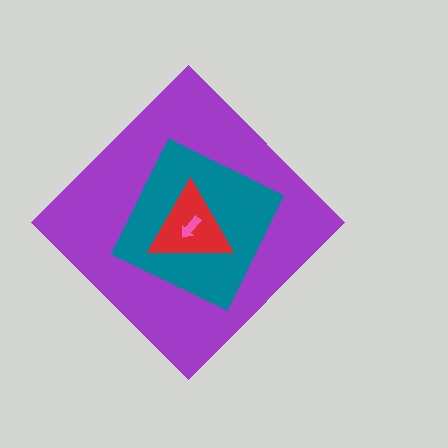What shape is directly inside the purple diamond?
The teal square.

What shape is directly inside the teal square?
The red triangle.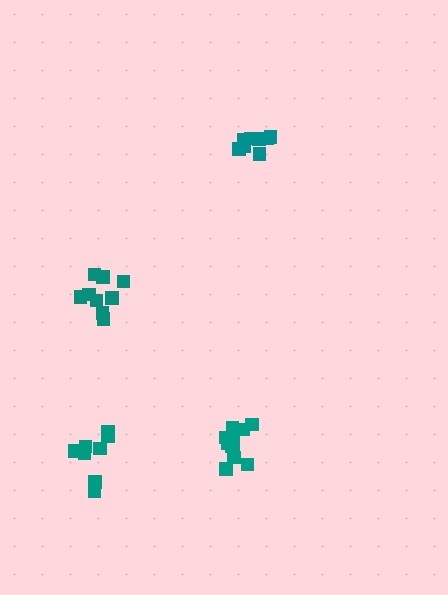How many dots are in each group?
Group 1: 8 dots, Group 2: 12 dots, Group 3: 9 dots, Group 4: 8 dots (37 total).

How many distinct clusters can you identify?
There are 4 distinct clusters.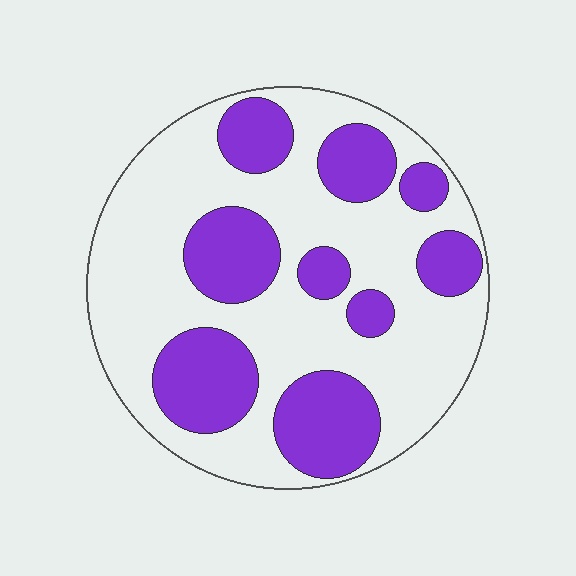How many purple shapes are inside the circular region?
9.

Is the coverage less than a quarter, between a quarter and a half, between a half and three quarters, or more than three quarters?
Between a quarter and a half.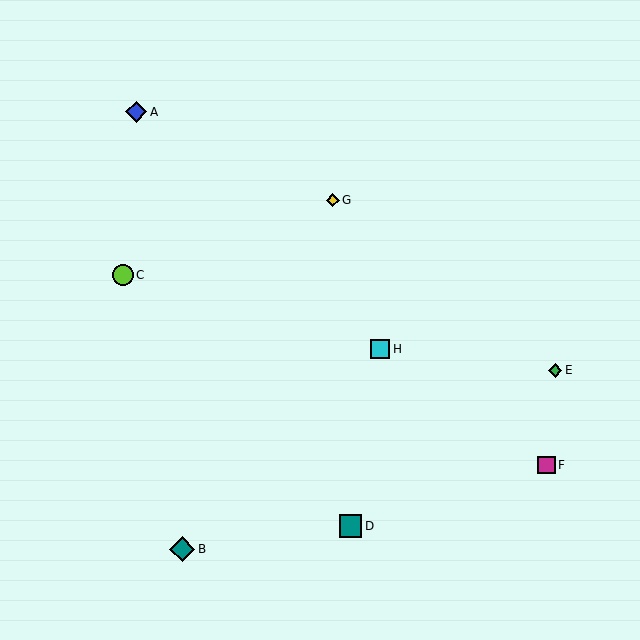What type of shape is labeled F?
Shape F is a magenta square.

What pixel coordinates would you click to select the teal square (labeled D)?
Click at (351, 526) to select the teal square D.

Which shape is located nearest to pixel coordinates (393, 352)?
The cyan square (labeled H) at (380, 349) is nearest to that location.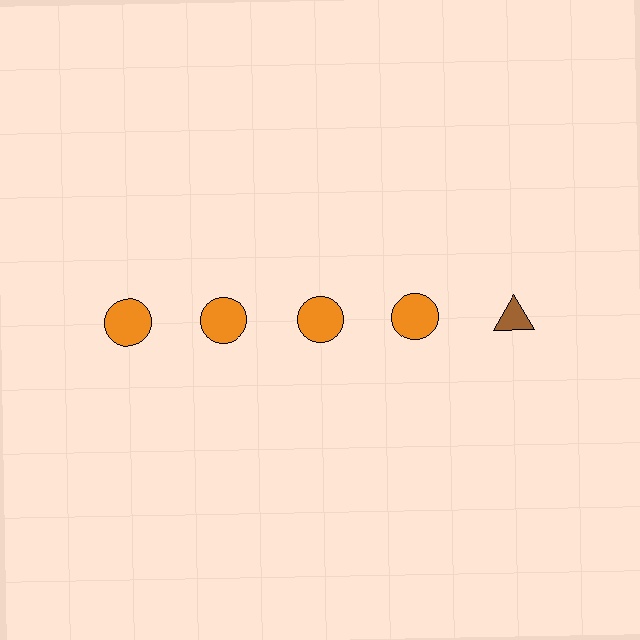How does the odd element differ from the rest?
It differs in both color (brown instead of orange) and shape (triangle instead of circle).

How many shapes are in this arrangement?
There are 5 shapes arranged in a grid pattern.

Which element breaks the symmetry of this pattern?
The brown triangle in the top row, rightmost column breaks the symmetry. All other shapes are orange circles.